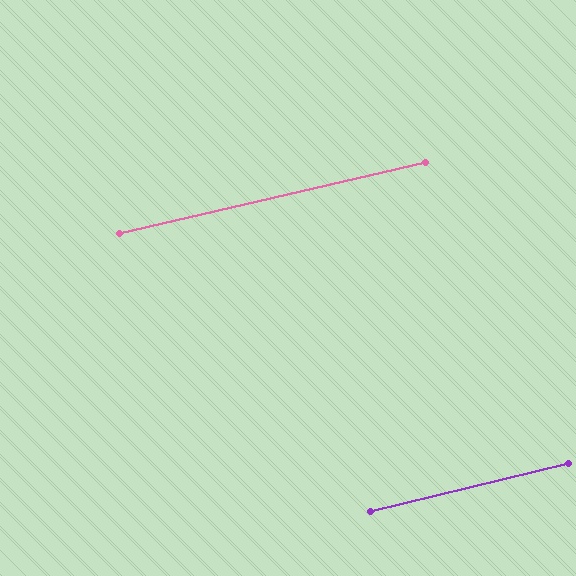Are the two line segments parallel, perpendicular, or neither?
Parallel — their directions differ by only 0.8°.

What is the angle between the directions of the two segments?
Approximately 1 degree.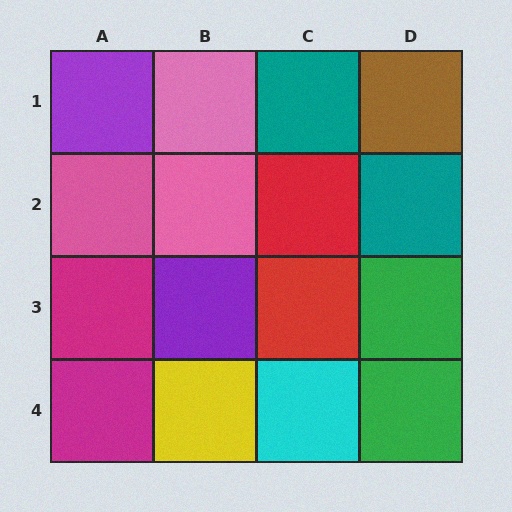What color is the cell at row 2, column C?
Red.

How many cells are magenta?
2 cells are magenta.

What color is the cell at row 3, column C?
Red.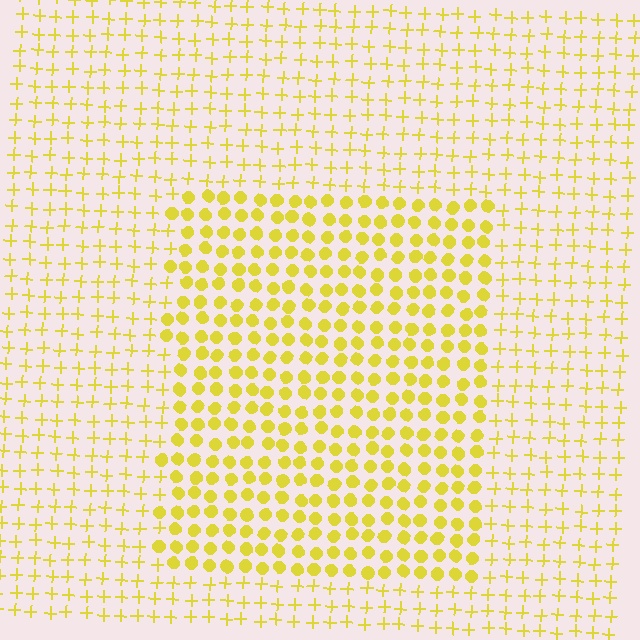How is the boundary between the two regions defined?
The boundary is defined by a change in element shape: circles inside vs. plus signs outside. All elements share the same color and spacing.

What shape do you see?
I see a rectangle.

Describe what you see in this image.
The image is filled with small yellow elements arranged in a uniform grid. A rectangle-shaped region contains circles, while the surrounding area contains plus signs. The boundary is defined purely by the change in element shape.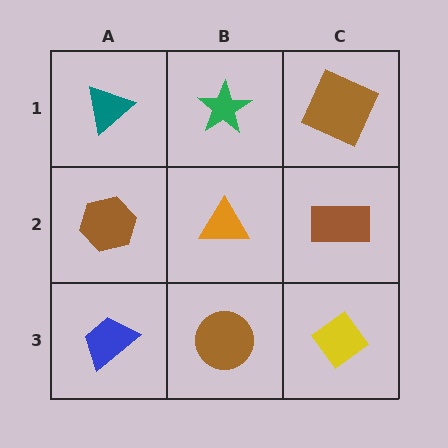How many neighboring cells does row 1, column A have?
2.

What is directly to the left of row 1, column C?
A green star.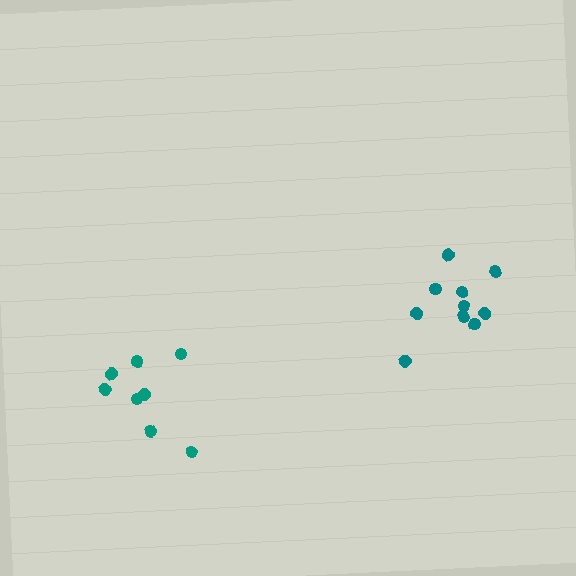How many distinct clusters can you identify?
There are 2 distinct clusters.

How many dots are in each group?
Group 1: 10 dots, Group 2: 8 dots (18 total).